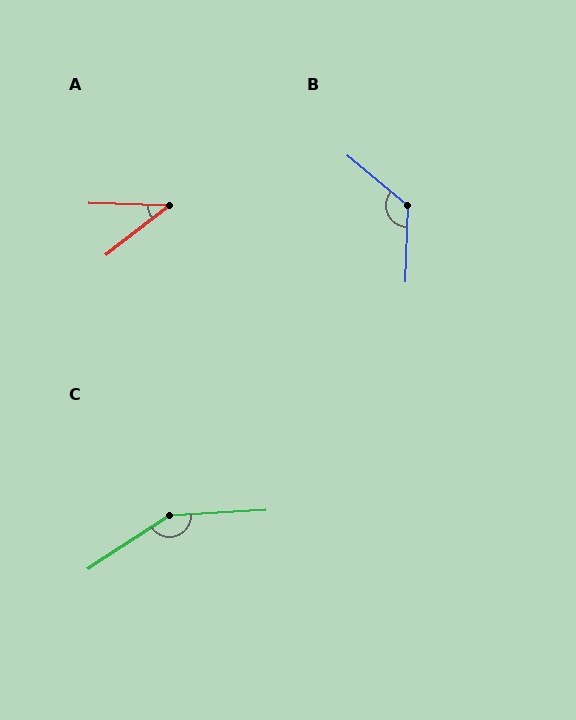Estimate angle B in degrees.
Approximately 128 degrees.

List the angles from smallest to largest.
A (39°), B (128°), C (150°).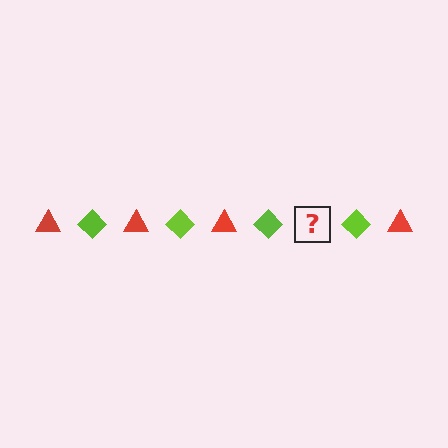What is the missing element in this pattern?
The missing element is a red triangle.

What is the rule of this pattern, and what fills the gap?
The rule is that the pattern alternates between red triangle and lime diamond. The gap should be filled with a red triangle.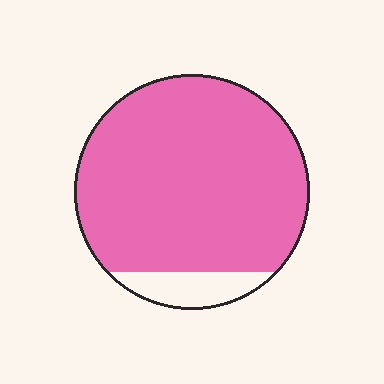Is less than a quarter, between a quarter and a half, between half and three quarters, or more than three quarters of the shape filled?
More than three quarters.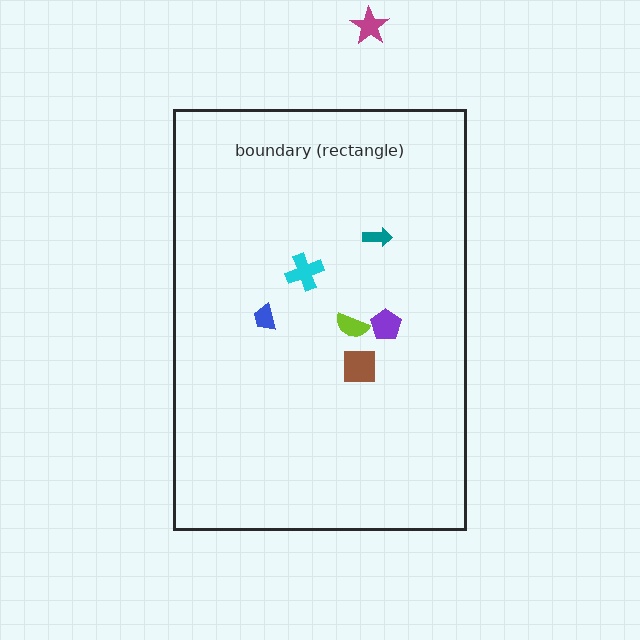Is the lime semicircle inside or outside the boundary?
Inside.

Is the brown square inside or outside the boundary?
Inside.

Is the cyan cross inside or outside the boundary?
Inside.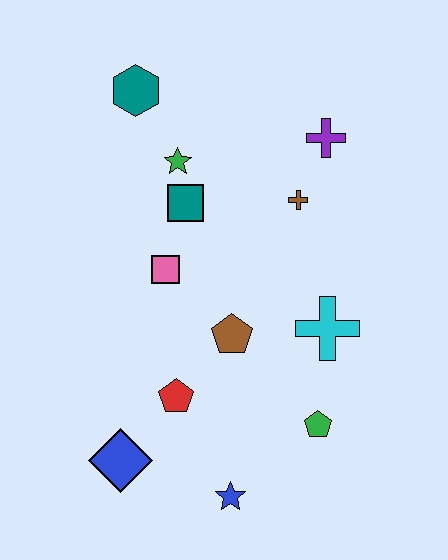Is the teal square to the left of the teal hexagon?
No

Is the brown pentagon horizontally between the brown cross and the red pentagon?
Yes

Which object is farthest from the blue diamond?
The purple cross is farthest from the blue diamond.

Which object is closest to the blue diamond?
The red pentagon is closest to the blue diamond.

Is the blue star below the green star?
Yes